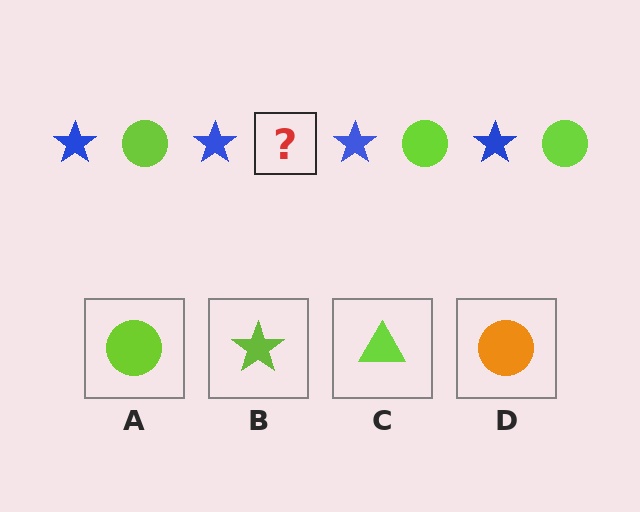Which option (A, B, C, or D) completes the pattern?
A.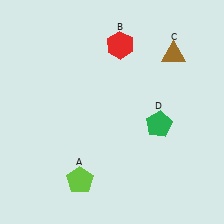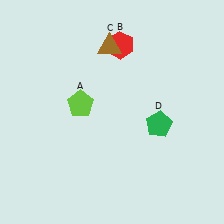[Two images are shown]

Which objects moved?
The objects that moved are: the lime pentagon (A), the brown triangle (C).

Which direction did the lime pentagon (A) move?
The lime pentagon (A) moved up.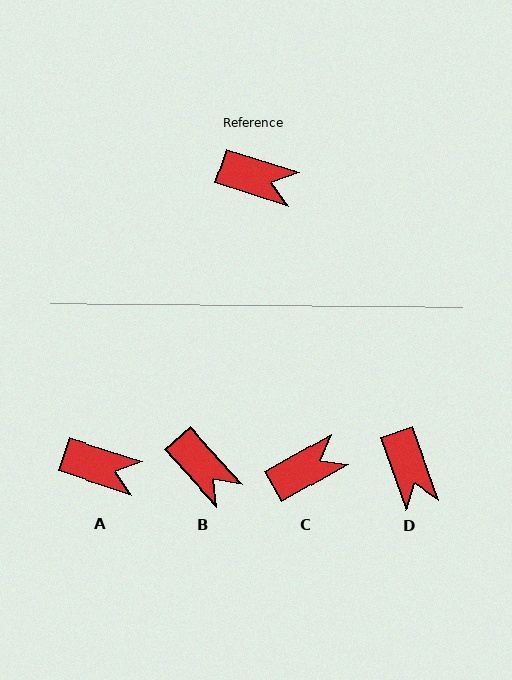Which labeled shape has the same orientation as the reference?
A.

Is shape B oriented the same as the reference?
No, it is off by about 29 degrees.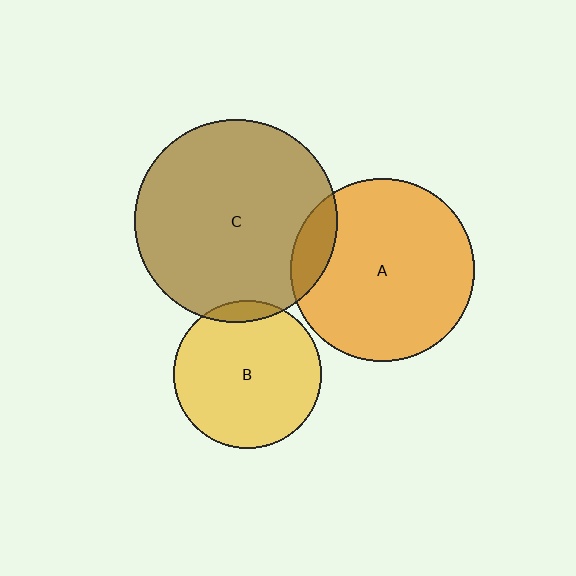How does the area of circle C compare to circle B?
Approximately 1.9 times.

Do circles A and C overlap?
Yes.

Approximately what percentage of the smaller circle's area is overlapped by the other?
Approximately 10%.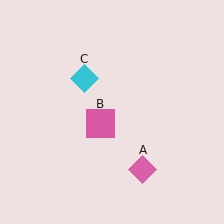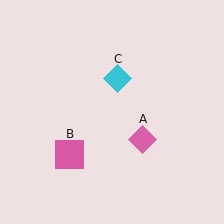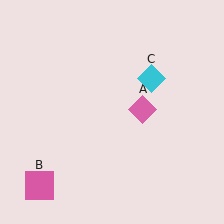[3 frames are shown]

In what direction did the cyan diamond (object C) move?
The cyan diamond (object C) moved right.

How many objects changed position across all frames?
3 objects changed position: pink diamond (object A), pink square (object B), cyan diamond (object C).